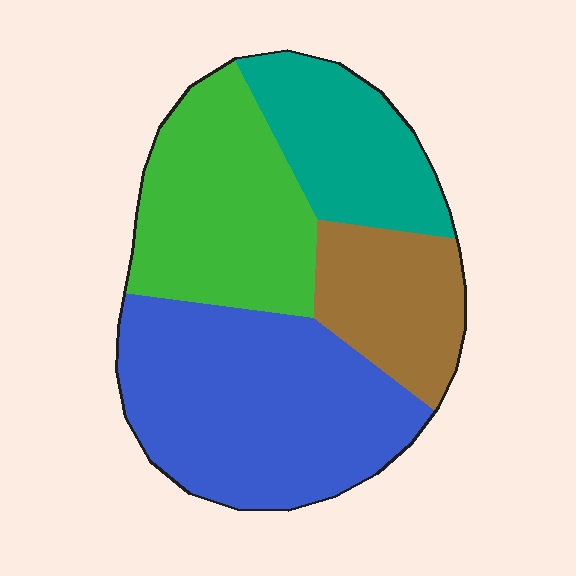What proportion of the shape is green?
Green covers about 25% of the shape.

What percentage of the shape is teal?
Teal covers around 20% of the shape.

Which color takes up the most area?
Blue, at roughly 40%.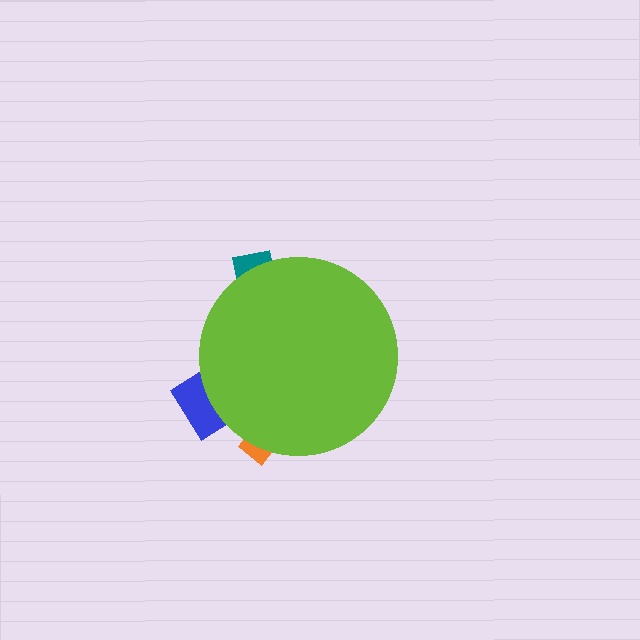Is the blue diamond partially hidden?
Yes, the blue diamond is partially hidden behind the lime circle.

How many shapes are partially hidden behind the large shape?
3 shapes are partially hidden.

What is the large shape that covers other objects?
A lime circle.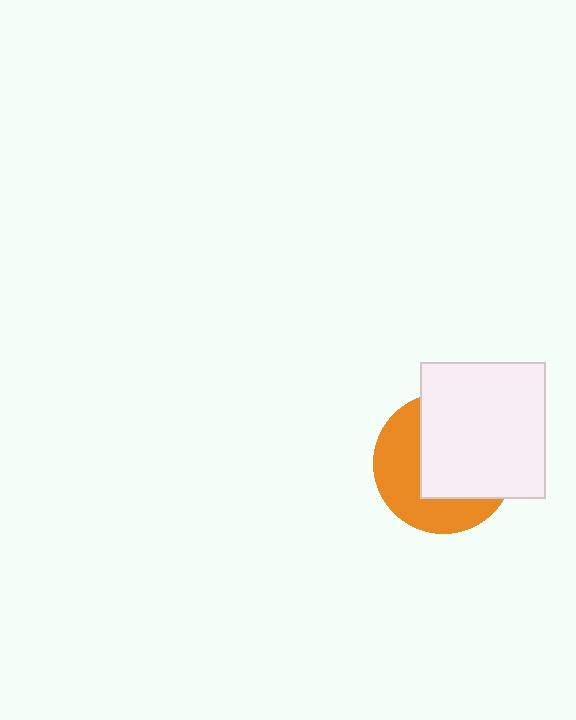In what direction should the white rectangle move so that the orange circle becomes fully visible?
The white rectangle should move toward the upper-right. That is the shortest direction to clear the overlap and leave the orange circle fully visible.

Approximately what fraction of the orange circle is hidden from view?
Roughly 57% of the orange circle is hidden behind the white rectangle.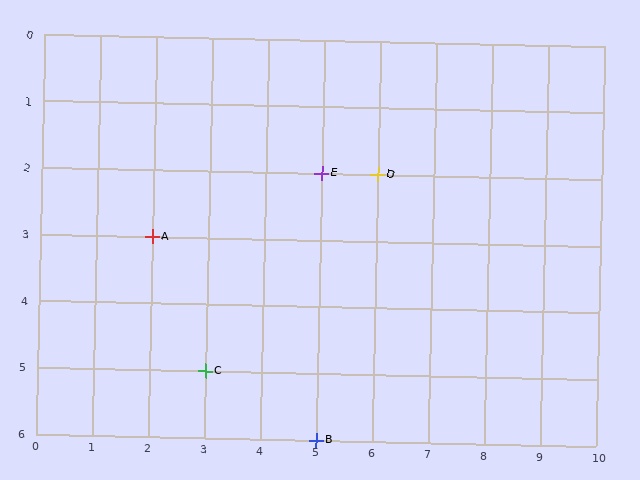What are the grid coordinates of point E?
Point E is at grid coordinates (5, 2).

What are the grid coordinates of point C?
Point C is at grid coordinates (3, 5).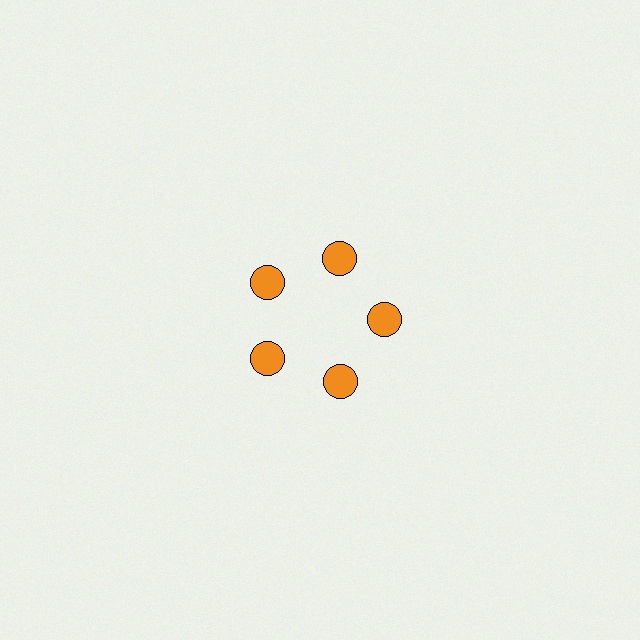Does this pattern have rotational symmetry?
Yes, this pattern has 5-fold rotational symmetry. It looks the same after rotating 72 degrees around the center.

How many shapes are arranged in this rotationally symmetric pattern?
There are 5 shapes, arranged in 5 groups of 1.